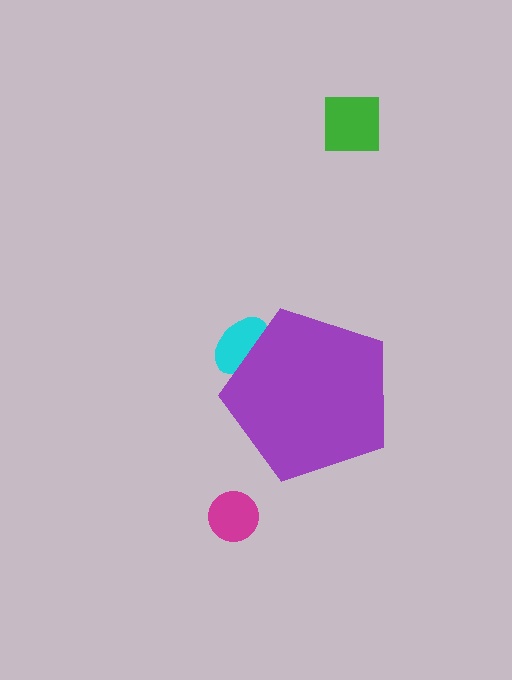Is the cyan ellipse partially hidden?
Yes, the cyan ellipse is partially hidden behind the purple pentagon.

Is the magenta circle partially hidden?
No, the magenta circle is fully visible.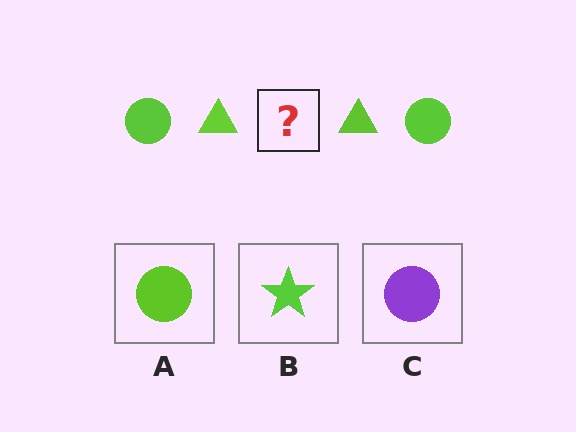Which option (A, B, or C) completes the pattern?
A.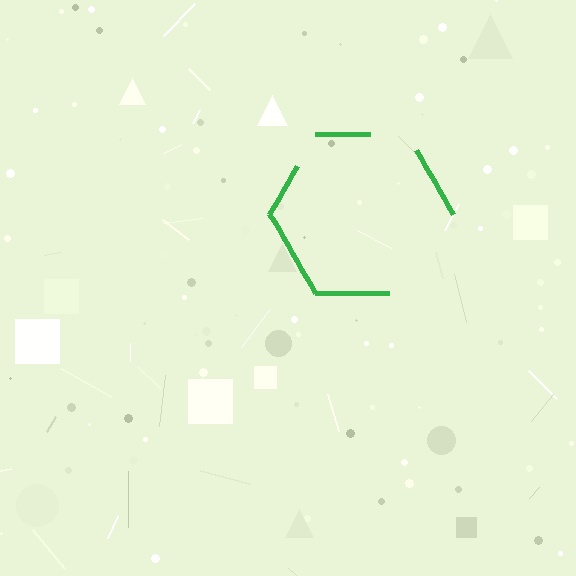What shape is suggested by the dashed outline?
The dashed outline suggests a hexagon.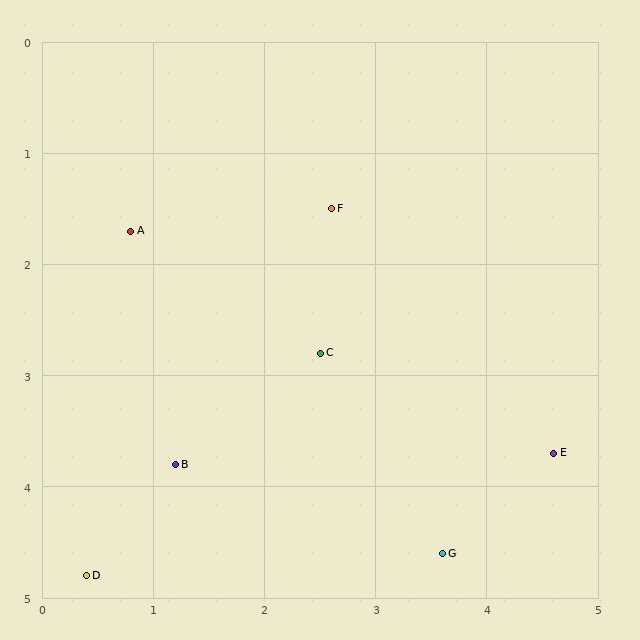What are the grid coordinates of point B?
Point B is at approximately (1.2, 3.8).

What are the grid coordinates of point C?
Point C is at approximately (2.5, 2.8).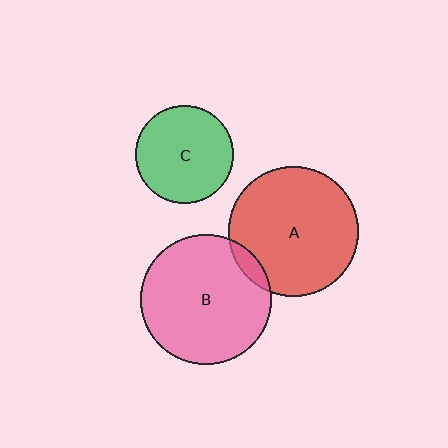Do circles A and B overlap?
Yes.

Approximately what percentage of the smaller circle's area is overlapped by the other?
Approximately 5%.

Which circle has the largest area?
Circle B (pink).